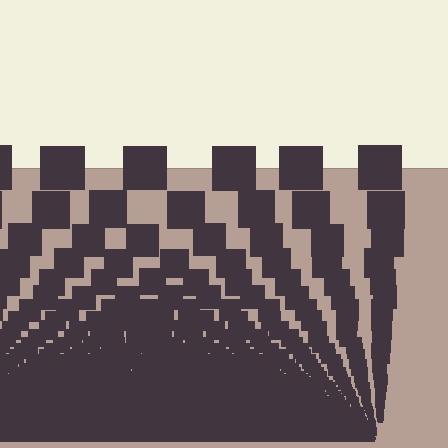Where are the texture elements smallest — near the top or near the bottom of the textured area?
Near the bottom.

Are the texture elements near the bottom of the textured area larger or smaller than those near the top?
Smaller. The gradient is inverted — elements near the bottom are smaller and denser.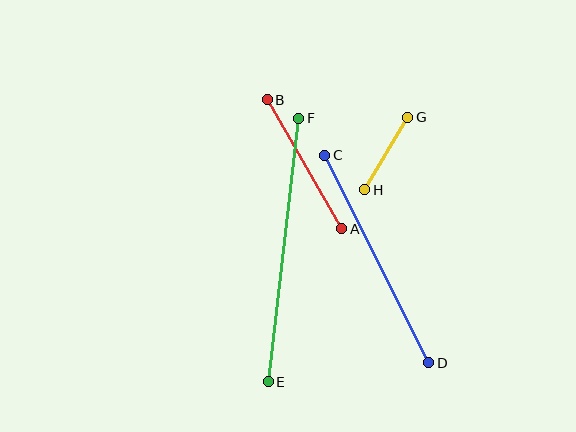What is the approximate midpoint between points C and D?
The midpoint is at approximately (377, 259) pixels.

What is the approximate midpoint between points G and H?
The midpoint is at approximately (386, 154) pixels.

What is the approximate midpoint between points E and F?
The midpoint is at approximately (283, 250) pixels.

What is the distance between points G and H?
The distance is approximately 84 pixels.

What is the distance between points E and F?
The distance is approximately 265 pixels.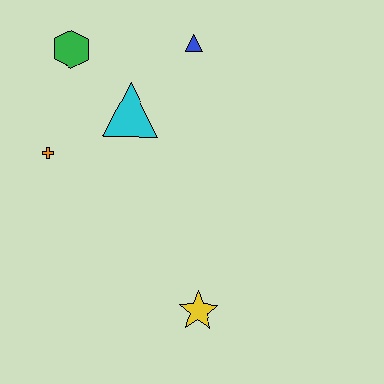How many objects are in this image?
There are 5 objects.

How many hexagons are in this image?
There is 1 hexagon.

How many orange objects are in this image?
There is 1 orange object.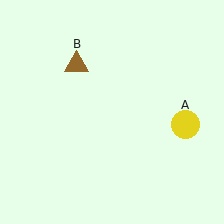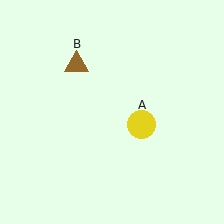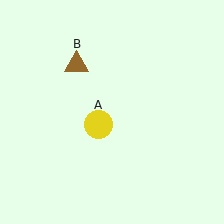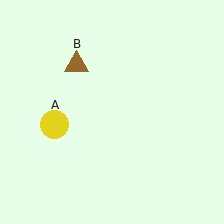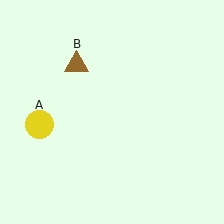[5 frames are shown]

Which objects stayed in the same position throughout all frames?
Brown triangle (object B) remained stationary.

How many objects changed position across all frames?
1 object changed position: yellow circle (object A).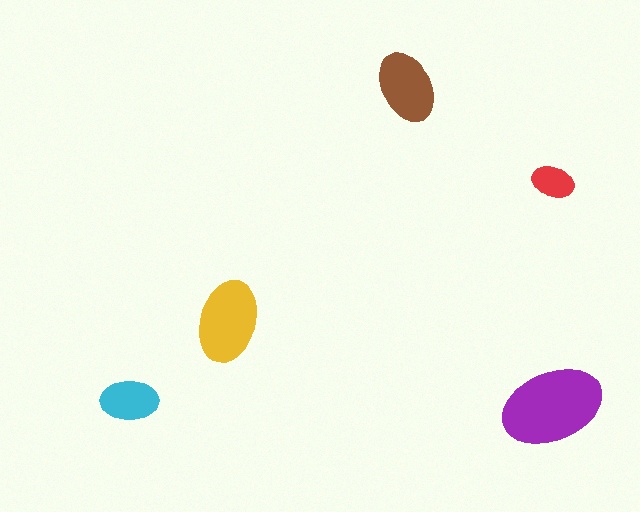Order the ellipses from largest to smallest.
the purple one, the yellow one, the brown one, the cyan one, the red one.